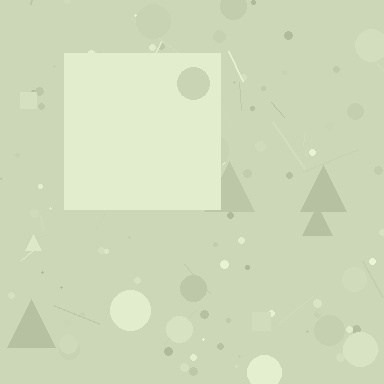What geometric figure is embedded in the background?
A square is embedded in the background.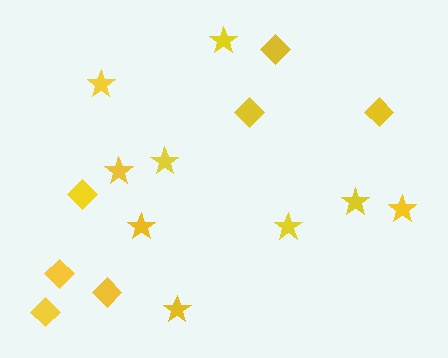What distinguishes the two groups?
There are 2 groups: one group of stars (9) and one group of diamonds (7).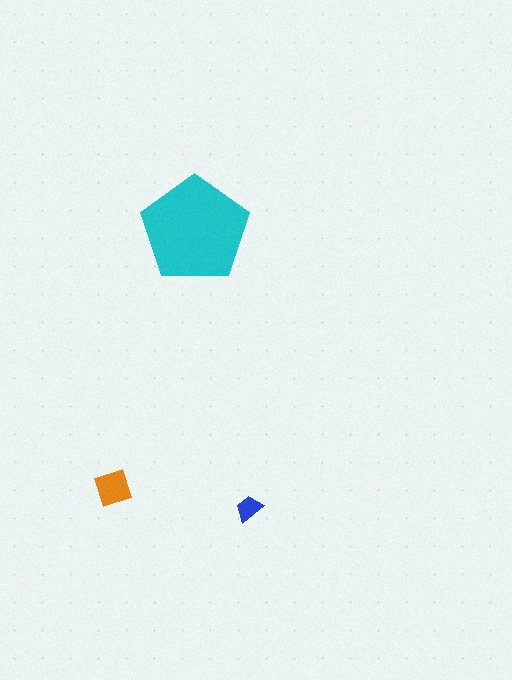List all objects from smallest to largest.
The blue trapezoid, the orange square, the cyan pentagon.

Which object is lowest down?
The blue trapezoid is bottommost.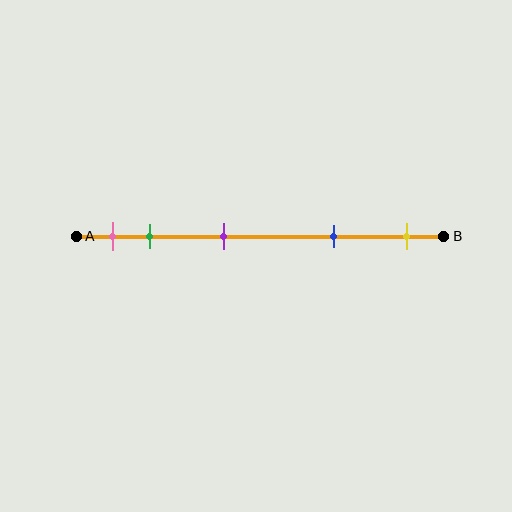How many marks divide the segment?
There are 5 marks dividing the segment.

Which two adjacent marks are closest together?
The pink and green marks are the closest adjacent pair.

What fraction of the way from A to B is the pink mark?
The pink mark is approximately 10% (0.1) of the way from A to B.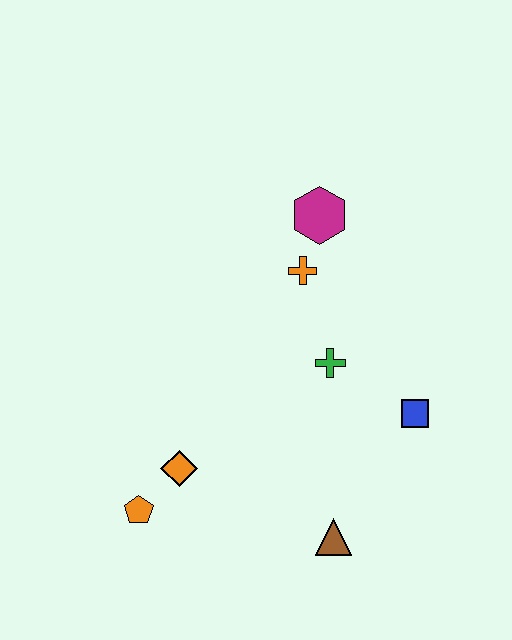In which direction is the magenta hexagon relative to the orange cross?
The magenta hexagon is above the orange cross.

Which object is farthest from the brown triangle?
The magenta hexagon is farthest from the brown triangle.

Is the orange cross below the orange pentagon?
No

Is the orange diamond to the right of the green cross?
No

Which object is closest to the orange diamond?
The orange pentagon is closest to the orange diamond.